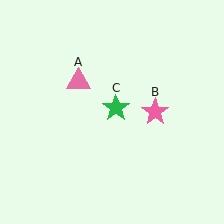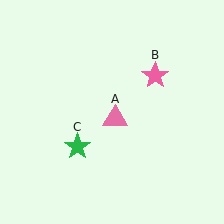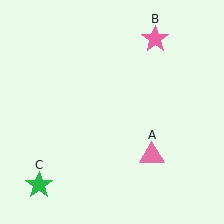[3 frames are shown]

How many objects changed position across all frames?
3 objects changed position: pink triangle (object A), pink star (object B), green star (object C).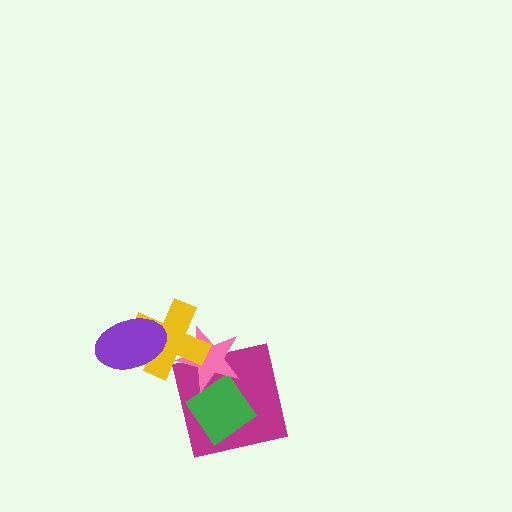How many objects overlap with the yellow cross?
2 objects overlap with the yellow cross.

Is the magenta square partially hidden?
Yes, it is partially covered by another shape.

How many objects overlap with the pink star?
3 objects overlap with the pink star.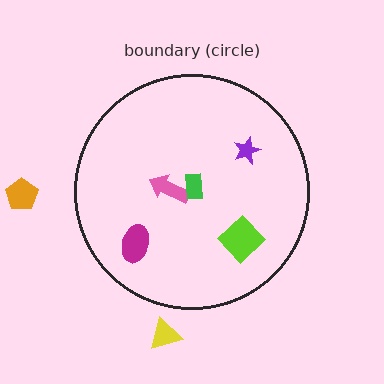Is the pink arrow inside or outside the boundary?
Inside.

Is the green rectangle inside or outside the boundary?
Inside.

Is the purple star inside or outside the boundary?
Inside.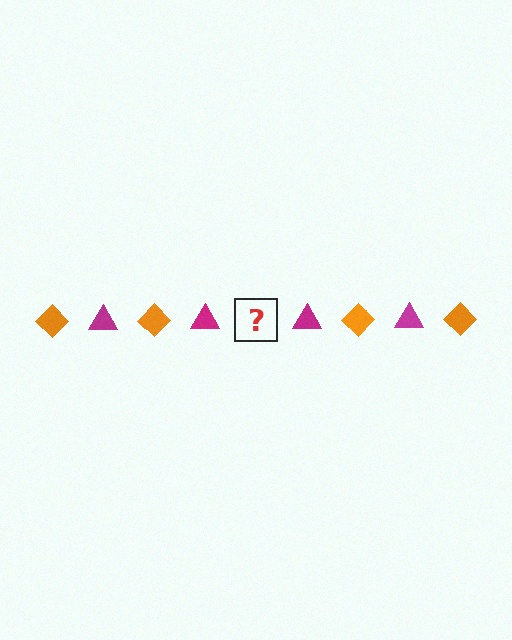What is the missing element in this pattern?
The missing element is an orange diamond.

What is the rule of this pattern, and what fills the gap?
The rule is that the pattern alternates between orange diamond and magenta triangle. The gap should be filled with an orange diamond.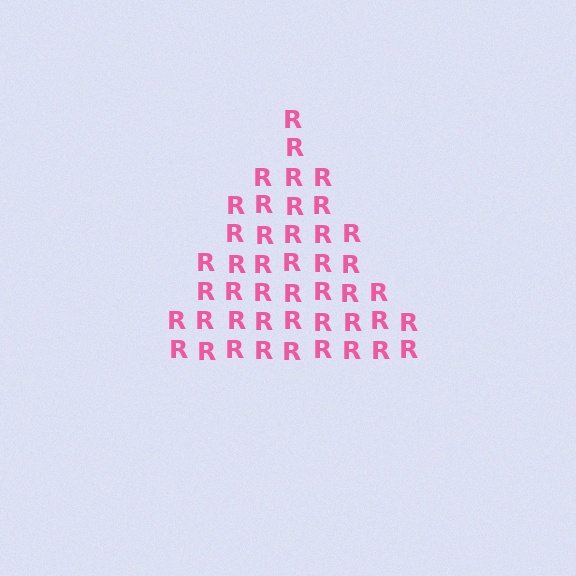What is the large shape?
The large shape is a triangle.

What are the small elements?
The small elements are letter R's.